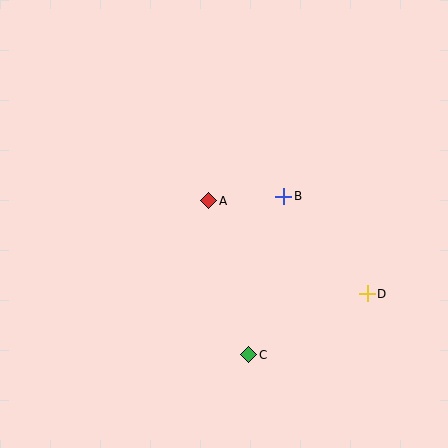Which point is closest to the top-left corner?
Point A is closest to the top-left corner.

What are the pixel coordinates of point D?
Point D is at (367, 294).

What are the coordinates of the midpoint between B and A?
The midpoint between B and A is at (246, 198).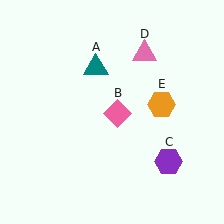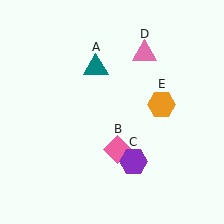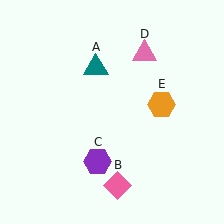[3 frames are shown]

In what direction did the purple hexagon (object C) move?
The purple hexagon (object C) moved left.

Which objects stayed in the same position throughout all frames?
Teal triangle (object A) and pink triangle (object D) and orange hexagon (object E) remained stationary.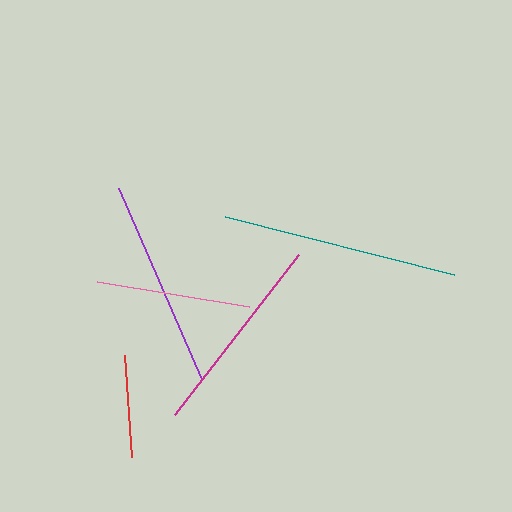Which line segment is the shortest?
The red line is the shortest at approximately 102 pixels.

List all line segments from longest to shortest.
From longest to shortest: teal, purple, magenta, pink, red.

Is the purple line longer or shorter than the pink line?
The purple line is longer than the pink line.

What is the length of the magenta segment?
The magenta segment is approximately 203 pixels long.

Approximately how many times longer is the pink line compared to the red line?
The pink line is approximately 1.5 times the length of the red line.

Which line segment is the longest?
The teal line is the longest at approximately 236 pixels.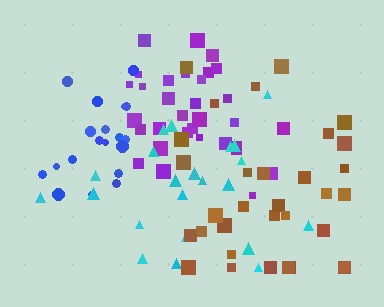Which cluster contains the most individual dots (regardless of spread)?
Purple (32).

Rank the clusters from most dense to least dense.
purple, blue, brown, cyan.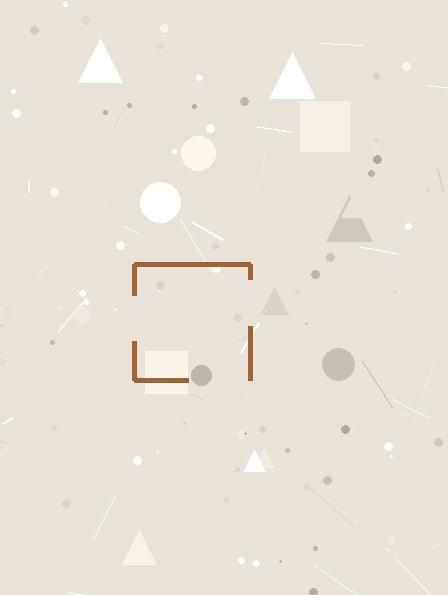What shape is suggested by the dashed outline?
The dashed outline suggests a square.